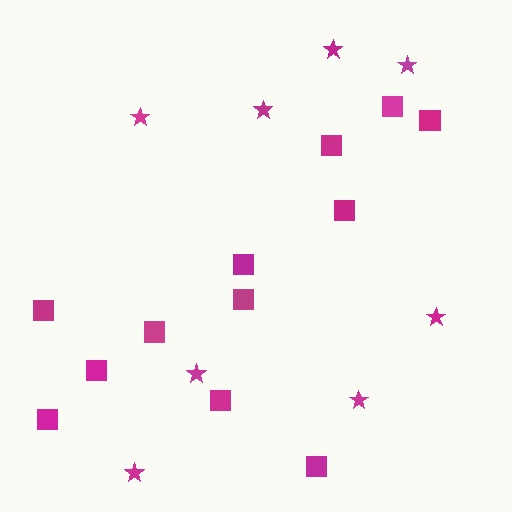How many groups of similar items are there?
There are 2 groups: one group of stars (8) and one group of squares (12).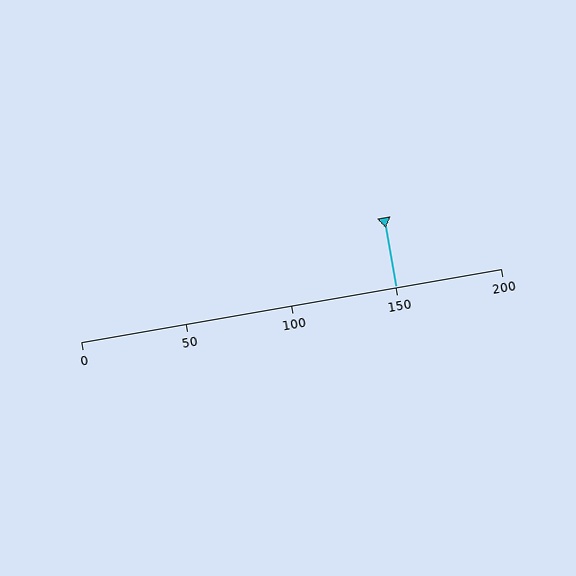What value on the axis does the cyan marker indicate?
The marker indicates approximately 150.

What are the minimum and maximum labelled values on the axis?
The axis runs from 0 to 200.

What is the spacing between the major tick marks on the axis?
The major ticks are spaced 50 apart.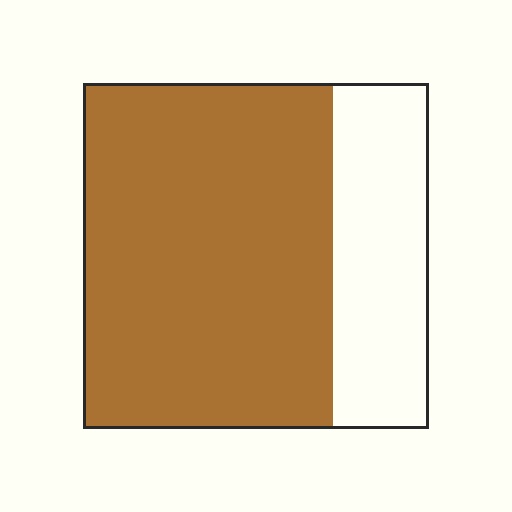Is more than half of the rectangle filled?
Yes.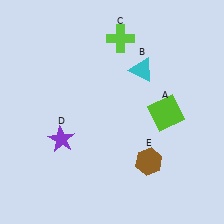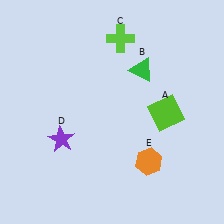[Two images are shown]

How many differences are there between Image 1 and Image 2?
There are 2 differences between the two images.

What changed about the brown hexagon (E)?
In Image 1, E is brown. In Image 2, it changed to orange.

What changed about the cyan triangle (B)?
In Image 1, B is cyan. In Image 2, it changed to green.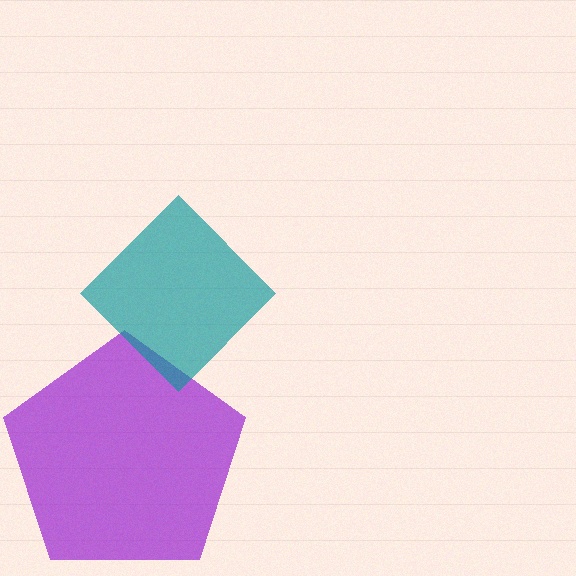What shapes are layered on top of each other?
The layered shapes are: a purple pentagon, a teal diamond.